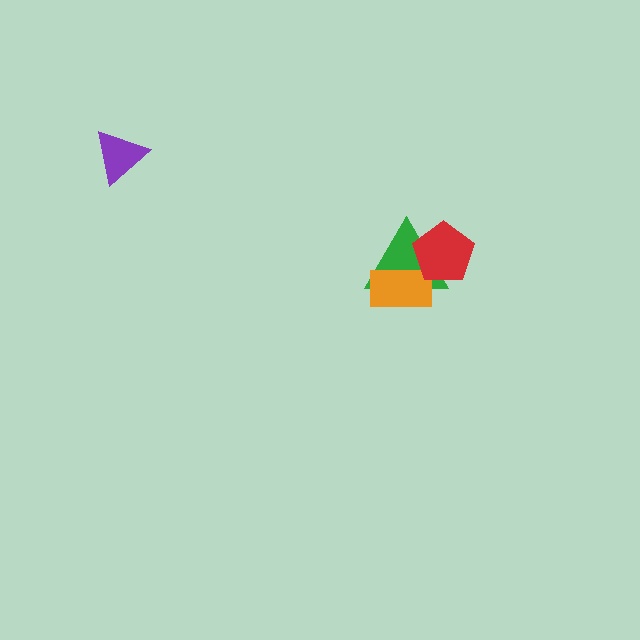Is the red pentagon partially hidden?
No, no other shape covers it.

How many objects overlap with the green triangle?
2 objects overlap with the green triangle.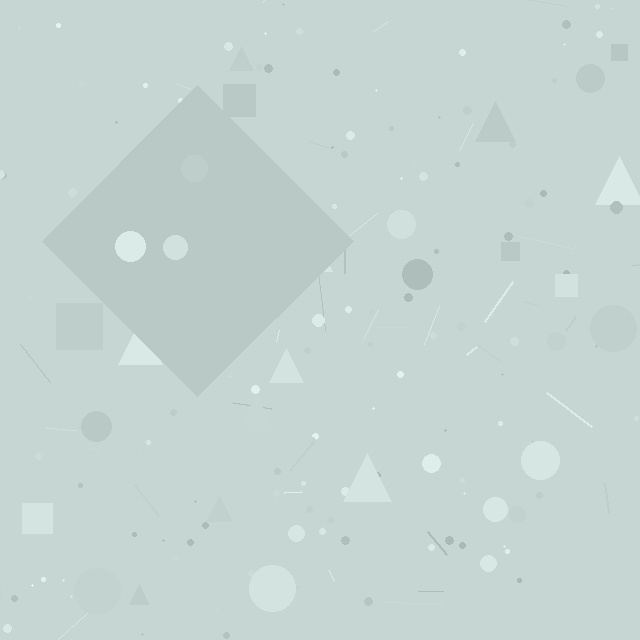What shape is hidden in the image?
A diamond is hidden in the image.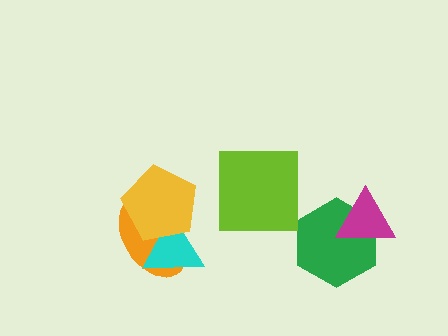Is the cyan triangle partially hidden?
Yes, it is partially covered by another shape.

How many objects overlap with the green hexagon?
1 object overlaps with the green hexagon.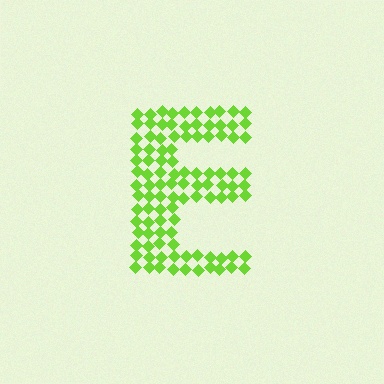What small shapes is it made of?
It is made of small diamonds.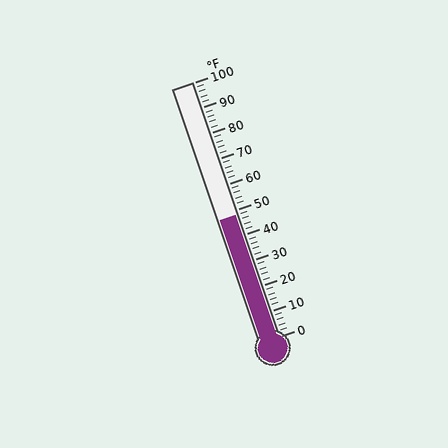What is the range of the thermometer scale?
The thermometer scale ranges from 0°F to 100°F.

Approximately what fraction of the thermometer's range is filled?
The thermometer is filled to approximately 50% of its range.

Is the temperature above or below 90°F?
The temperature is below 90°F.